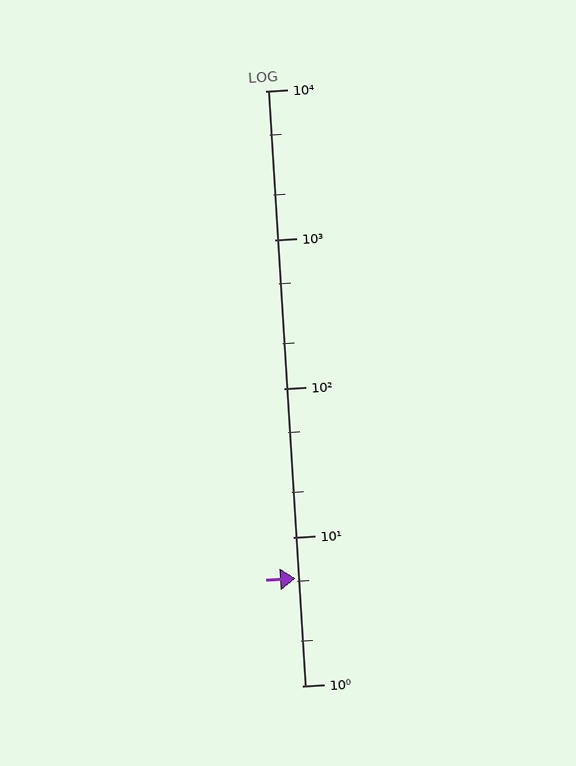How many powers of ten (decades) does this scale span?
The scale spans 4 decades, from 1 to 10000.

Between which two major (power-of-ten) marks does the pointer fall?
The pointer is between 1 and 10.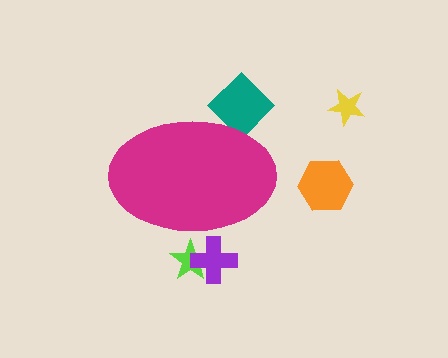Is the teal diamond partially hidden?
Yes, the teal diamond is partially hidden behind the magenta ellipse.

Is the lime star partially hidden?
Yes, the lime star is partially hidden behind the magenta ellipse.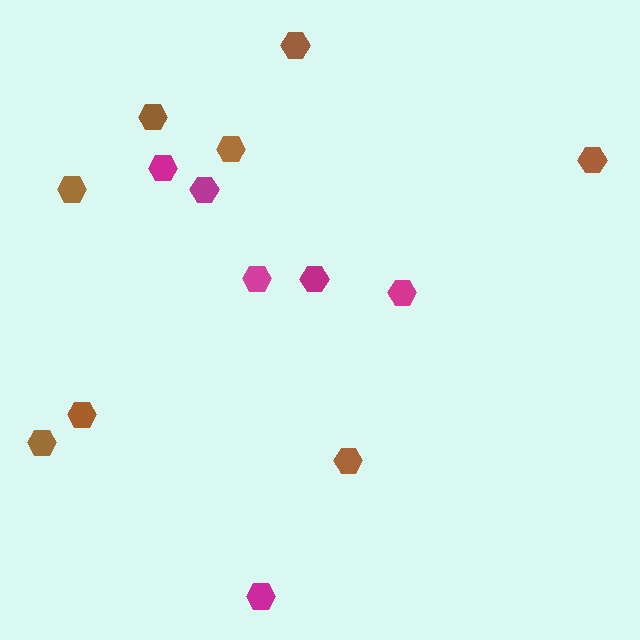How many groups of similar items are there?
There are 2 groups: one group of magenta hexagons (6) and one group of brown hexagons (8).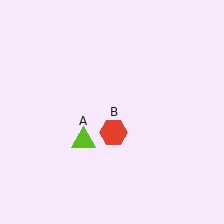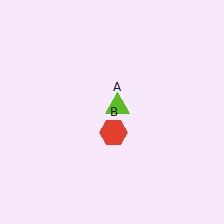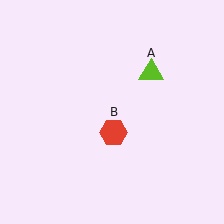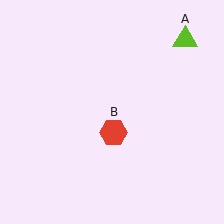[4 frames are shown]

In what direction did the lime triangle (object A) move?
The lime triangle (object A) moved up and to the right.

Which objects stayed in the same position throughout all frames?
Red hexagon (object B) remained stationary.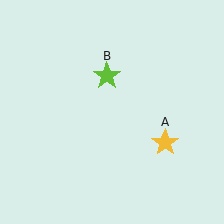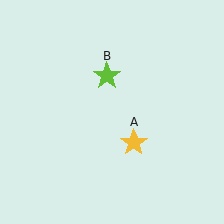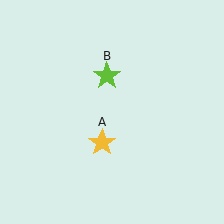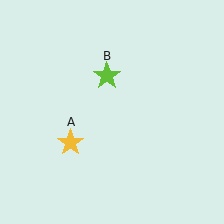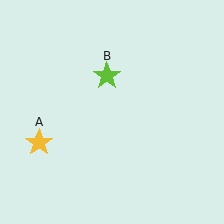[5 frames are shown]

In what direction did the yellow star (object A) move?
The yellow star (object A) moved left.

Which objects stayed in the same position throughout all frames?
Lime star (object B) remained stationary.